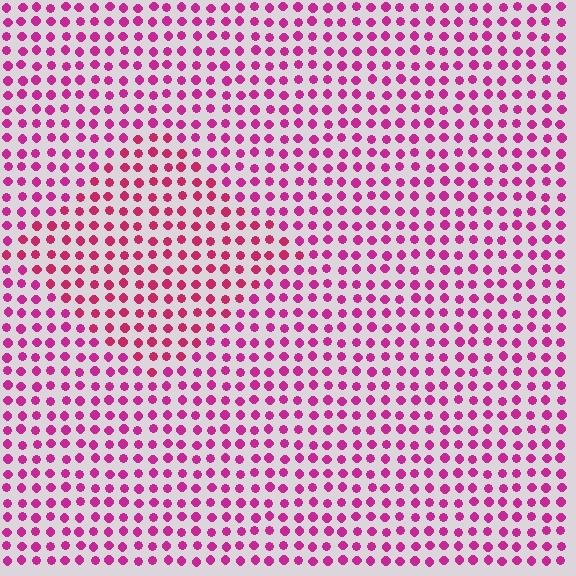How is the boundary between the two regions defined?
The boundary is defined purely by a slight shift in hue (about 19 degrees). Spacing, size, and orientation are identical on both sides.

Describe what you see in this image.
The image is filled with small magenta elements in a uniform arrangement. A diamond-shaped region is visible where the elements are tinted to a slightly different hue, forming a subtle color boundary.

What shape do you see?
I see a diamond.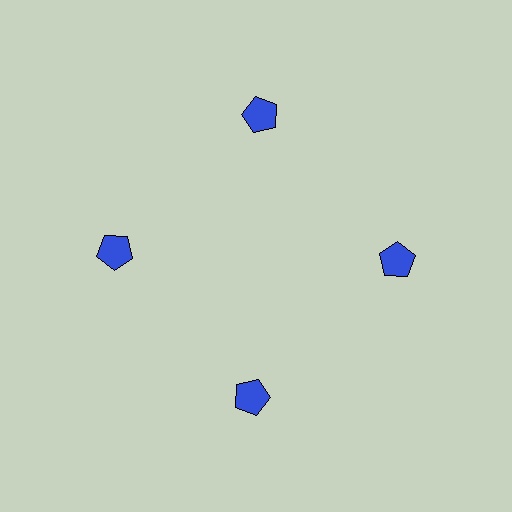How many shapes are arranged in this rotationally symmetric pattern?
There are 4 shapes, arranged in 4 groups of 1.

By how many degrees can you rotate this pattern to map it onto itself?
The pattern maps onto itself every 90 degrees of rotation.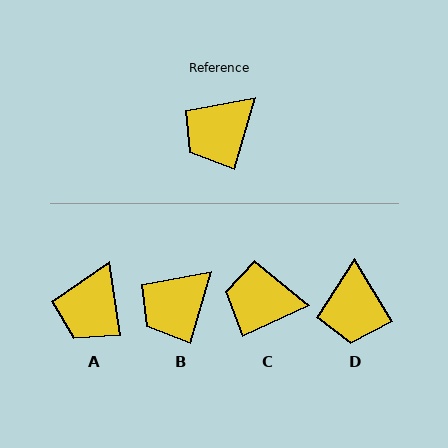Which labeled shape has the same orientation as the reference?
B.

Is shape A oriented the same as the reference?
No, it is off by about 24 degrees.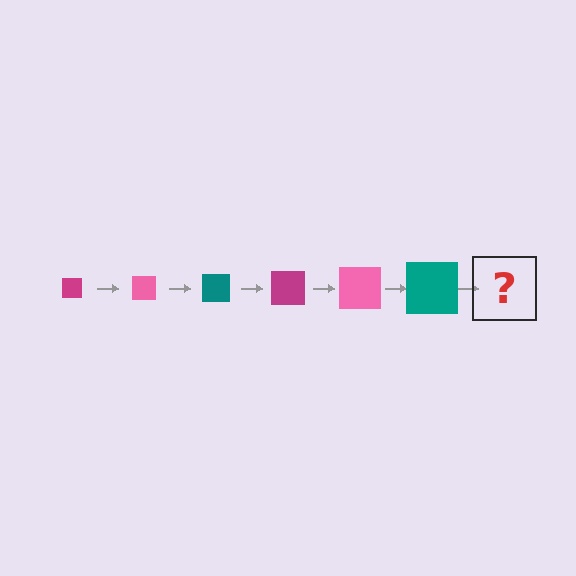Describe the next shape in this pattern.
It should be a magenta square, larger than the previous one.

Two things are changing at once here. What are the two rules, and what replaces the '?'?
The two rules are that the square grows larger each step and the color cycles through magenta, pink, and teal. The '?' should be a magenta square, larger than the previous one.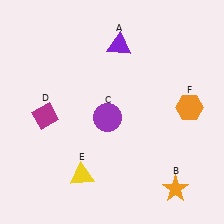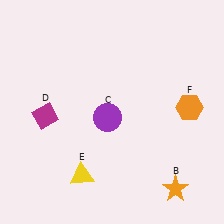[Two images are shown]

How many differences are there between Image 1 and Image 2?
There is 1 difference between the two images.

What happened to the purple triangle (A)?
The purple triangle (A) was removed in Image 2. It was in the top-right area of Image 1.